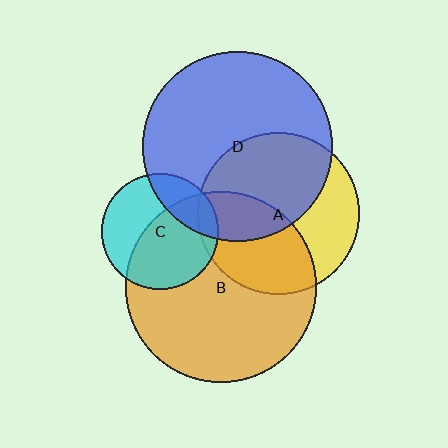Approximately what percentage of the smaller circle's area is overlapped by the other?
Approximately 25%.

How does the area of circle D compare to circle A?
Approximately 1.4 times.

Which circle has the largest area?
Circle B (orange).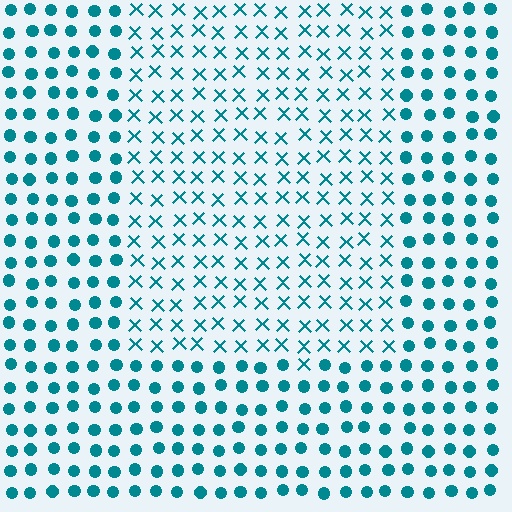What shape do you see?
I see a rectangle.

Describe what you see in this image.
The image is filled with small teal elements arranged in a uniform grid. A rectangle-shaped region contains X marks, while the surrounding area contains circles. The boundary is defined purely by the change in element shape.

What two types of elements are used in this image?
The image uses X marks inside the rectangle region and circles outside it.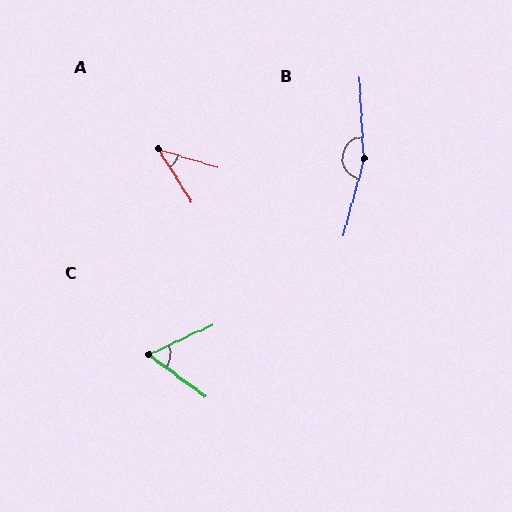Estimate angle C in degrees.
Approximately 61 degrees.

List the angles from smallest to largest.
A (41°), C (61°), B (162°).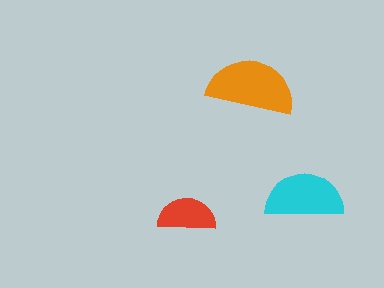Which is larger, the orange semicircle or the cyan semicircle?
The orange one.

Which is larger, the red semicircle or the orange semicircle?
The orange one.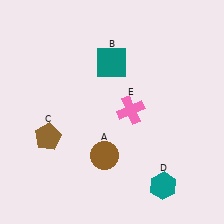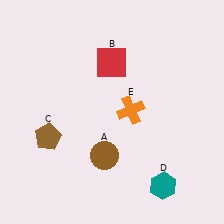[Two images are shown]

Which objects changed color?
B changed from teal to red. E changed from pink to orange.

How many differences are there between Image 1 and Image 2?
There are 2 differences between the two images.